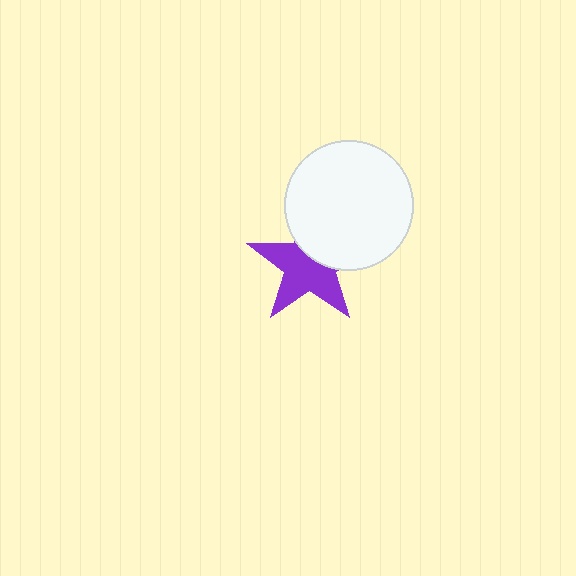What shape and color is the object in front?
The object in front is a white circle.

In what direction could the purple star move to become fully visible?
The purple star could move down. That would shift it out from behind the white circle entirely.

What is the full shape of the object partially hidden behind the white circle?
The partially hidden object is a purple star.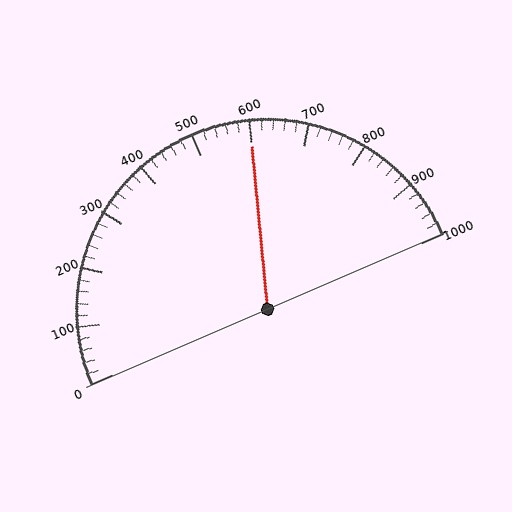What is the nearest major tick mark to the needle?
The nearest major tick mark is 600.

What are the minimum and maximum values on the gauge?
The gauge ranges from 0 to 1000.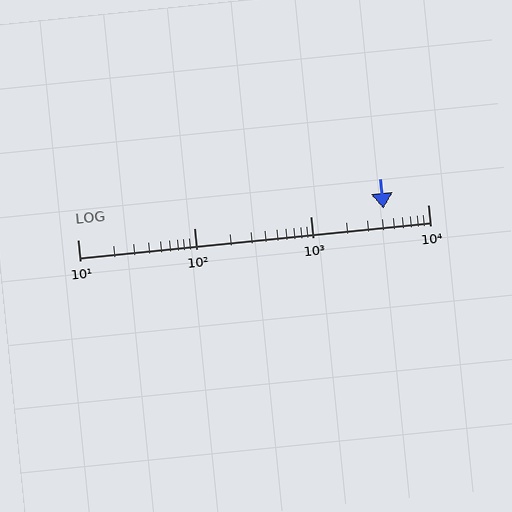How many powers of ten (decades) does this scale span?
The scale spans 3 decades, from 10 to 10000.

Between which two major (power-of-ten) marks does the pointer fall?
The pointer is between 1000 and 10000.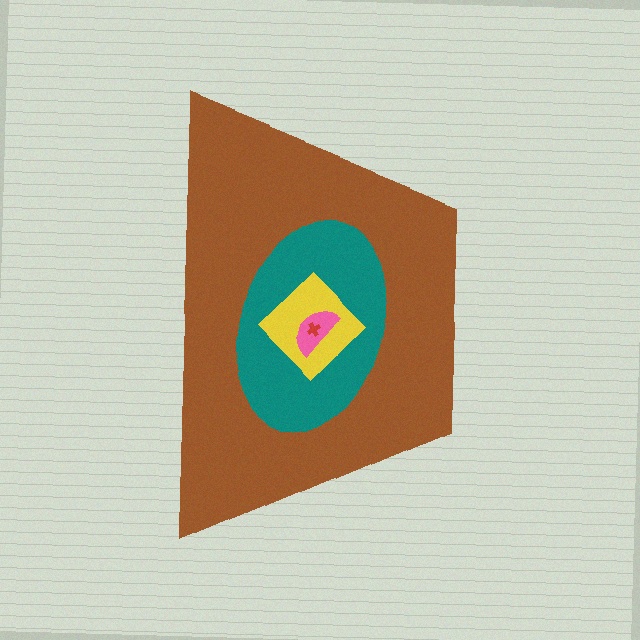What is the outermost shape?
The brown trapezoid.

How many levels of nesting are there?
5.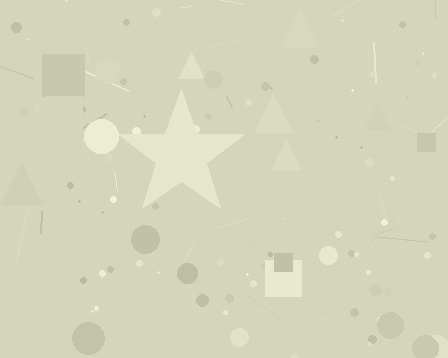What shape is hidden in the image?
A star is hidden in the image.